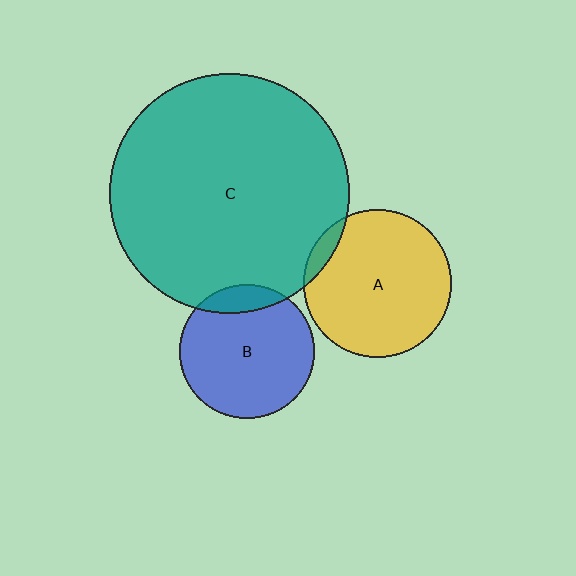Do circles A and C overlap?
Yes.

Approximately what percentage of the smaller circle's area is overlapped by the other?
Approximately 5%.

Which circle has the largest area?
Circle C (teal).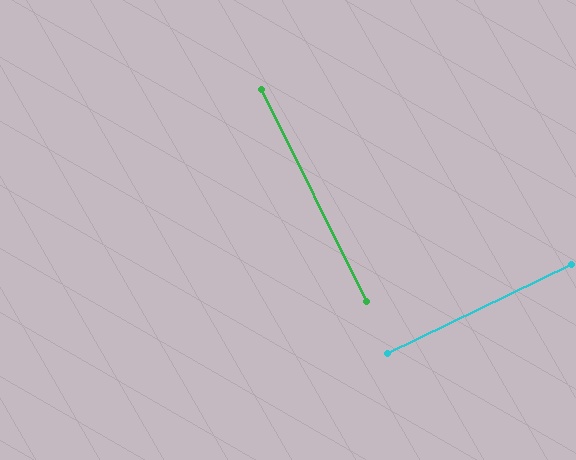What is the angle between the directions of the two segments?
Approximately 89 degrees.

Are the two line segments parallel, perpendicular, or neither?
Perpendicular — they meet at approximately 89°.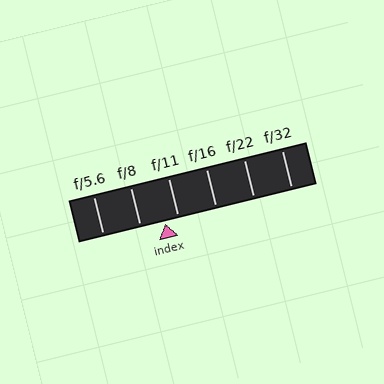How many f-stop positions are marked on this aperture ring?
There are 6 f-stop positions marked.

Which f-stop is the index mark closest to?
The index mark is closest to f/11.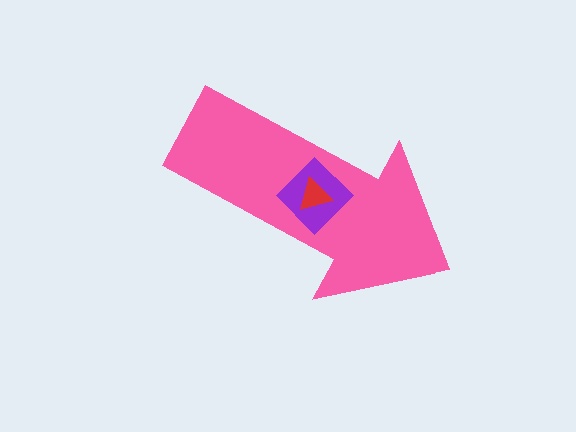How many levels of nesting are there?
3.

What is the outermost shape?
The pink arrow.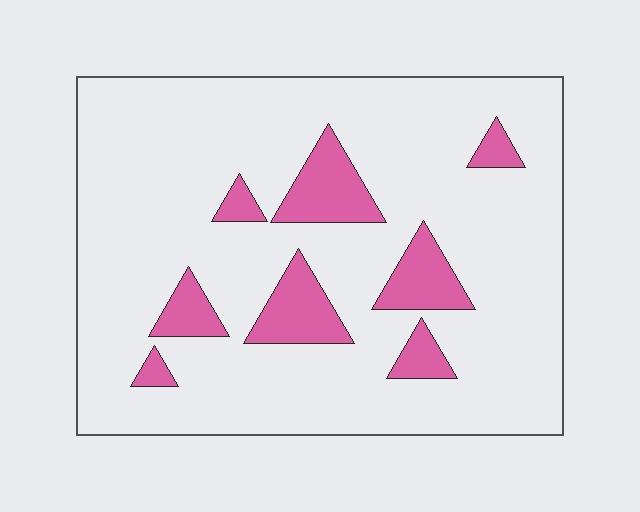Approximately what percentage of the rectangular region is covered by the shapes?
Approximately 15%.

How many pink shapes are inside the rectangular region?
8.